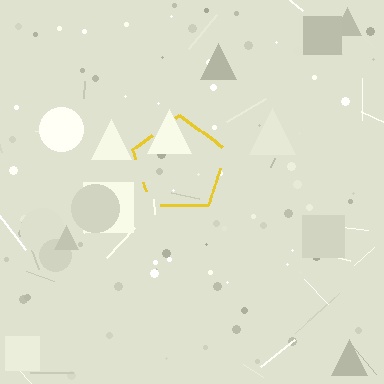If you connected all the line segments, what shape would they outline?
They would outline a pentagon.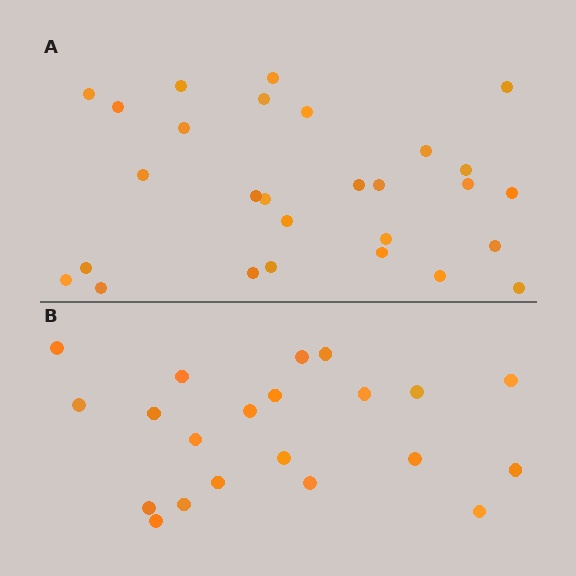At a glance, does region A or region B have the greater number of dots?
Region A (the top region) has more dots.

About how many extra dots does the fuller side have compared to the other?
Region A has roughly 8 or so more dots than region B.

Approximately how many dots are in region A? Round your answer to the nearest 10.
About 30 dots. (The exact count is 28, which rounds to 30.)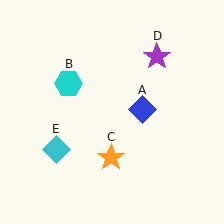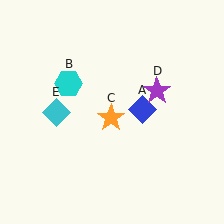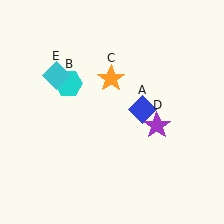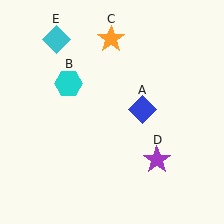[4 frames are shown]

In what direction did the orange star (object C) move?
The orange star (object C) moved up.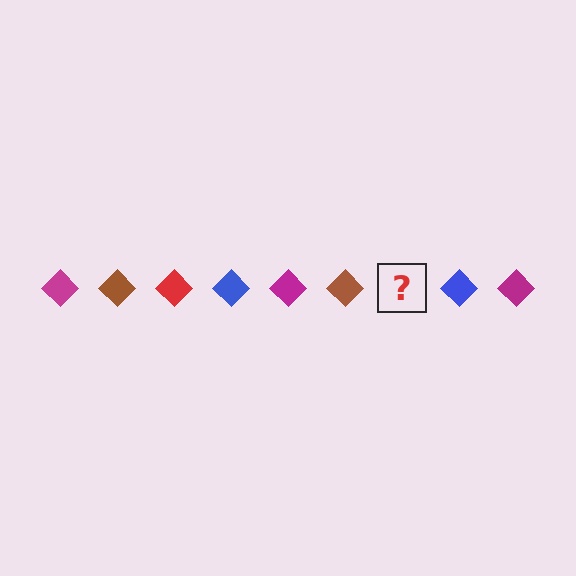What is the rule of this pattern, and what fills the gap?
The rule is that the pattern cycles through magenta, brown, red, blue diamonds. The gap should be filled with a red diamond.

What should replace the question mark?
The question mark should be replaced with a red diamond.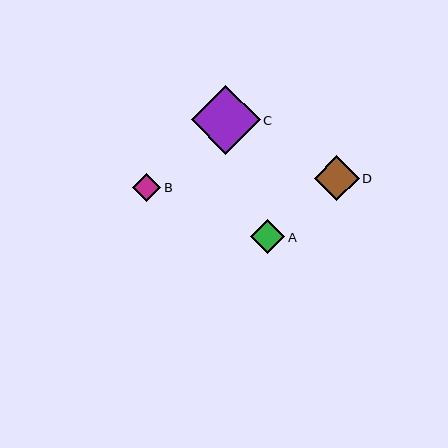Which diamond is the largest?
Diamond C is the largest with a size of approximately 69 pixels.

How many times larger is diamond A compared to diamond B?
Diamond A is approximately 1.2 times the size of diamond B.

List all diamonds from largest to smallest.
From largest to smallest: C, D, A, B.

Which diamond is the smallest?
Diamond B is the smallest with a size of approximately 28 pixels.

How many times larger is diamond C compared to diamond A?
Diamond C is approximately 2.0 times the size of diamond A.